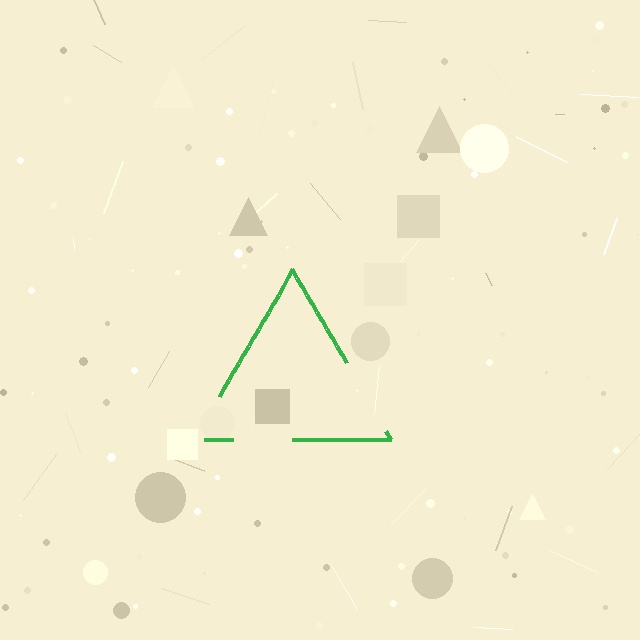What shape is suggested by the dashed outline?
The dashed outline suggests a triangle.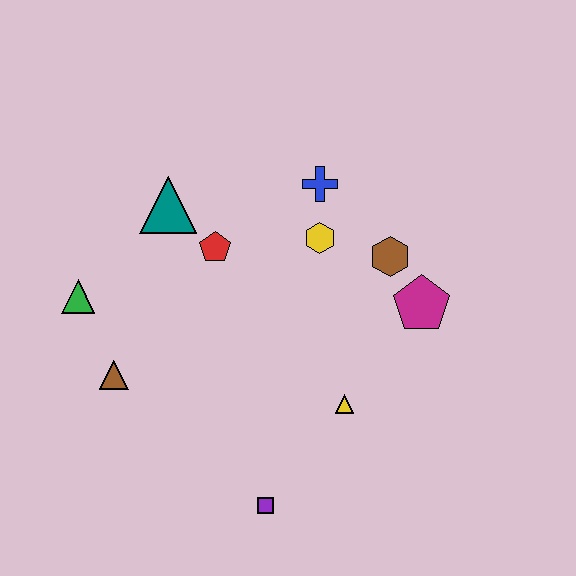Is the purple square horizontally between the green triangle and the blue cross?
Yes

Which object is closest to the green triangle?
The brown triangle is closest to the green triangle.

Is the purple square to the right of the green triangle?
Yes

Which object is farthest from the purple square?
The blue cross is farthest from the purple square.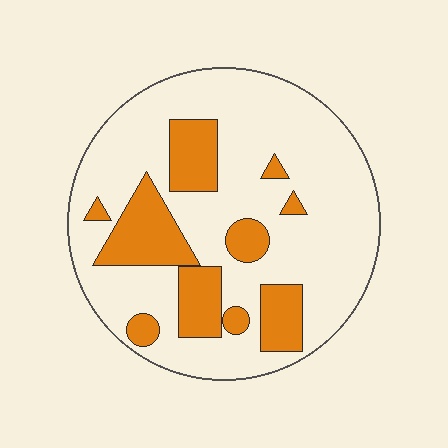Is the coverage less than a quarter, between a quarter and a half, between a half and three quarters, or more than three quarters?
Less than a quarter.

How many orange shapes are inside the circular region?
10.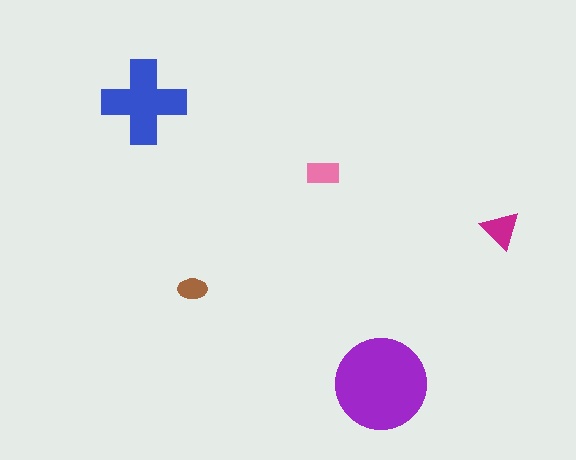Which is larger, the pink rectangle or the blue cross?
The blue cross.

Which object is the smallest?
The brown ellipse.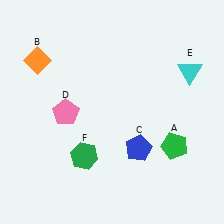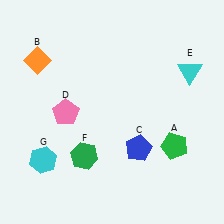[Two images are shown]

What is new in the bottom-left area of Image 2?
A cyan hexagon (G) was added in the bottom-left area of Image 2.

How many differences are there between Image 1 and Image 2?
There is 1 difference between the two images.